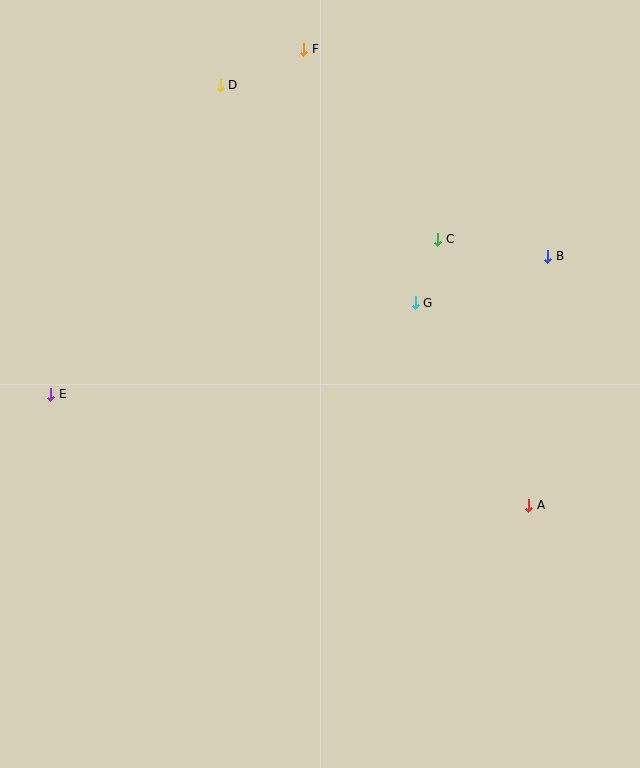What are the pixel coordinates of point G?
Point G is at (415, 303).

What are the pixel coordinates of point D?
Point D is at (220, 85).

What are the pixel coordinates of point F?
Point F is at (304, 49).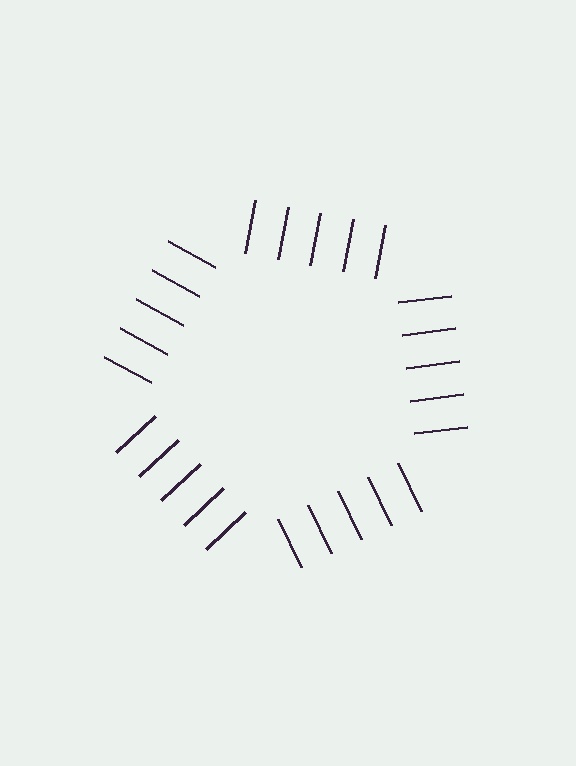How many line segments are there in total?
25 — 5 along each of the 5 edges.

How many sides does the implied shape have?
5 sides — the line-ends trace a pentagon.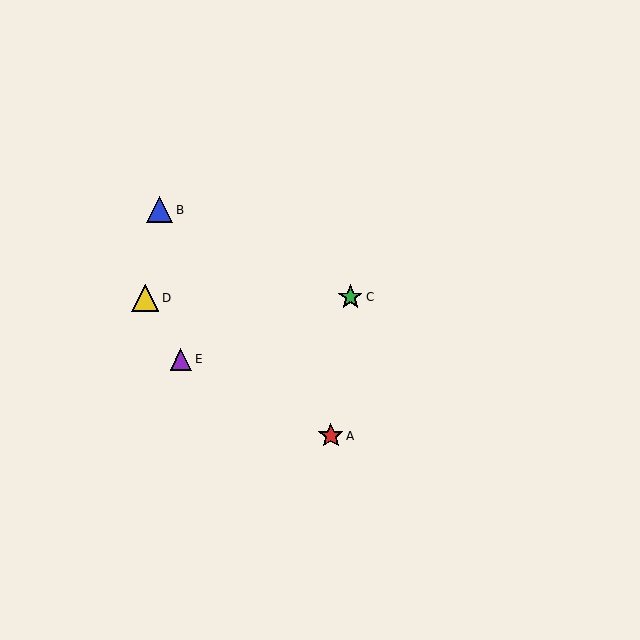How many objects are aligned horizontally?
2 objects (C, D) are aligned horizontally.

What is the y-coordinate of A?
Object A is at y≈436.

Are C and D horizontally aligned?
Yes, both are at y≈297.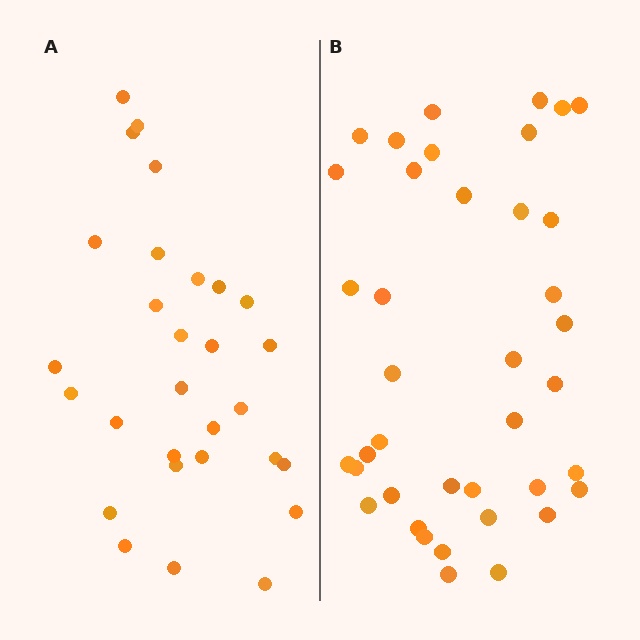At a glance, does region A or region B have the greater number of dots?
Region B (the right region) has more dots.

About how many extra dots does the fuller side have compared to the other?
Region B has roughly 10 or so more dots than region A.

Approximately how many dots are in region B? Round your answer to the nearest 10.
About 40 dots. (The exact count is 39, which rounds to 40.)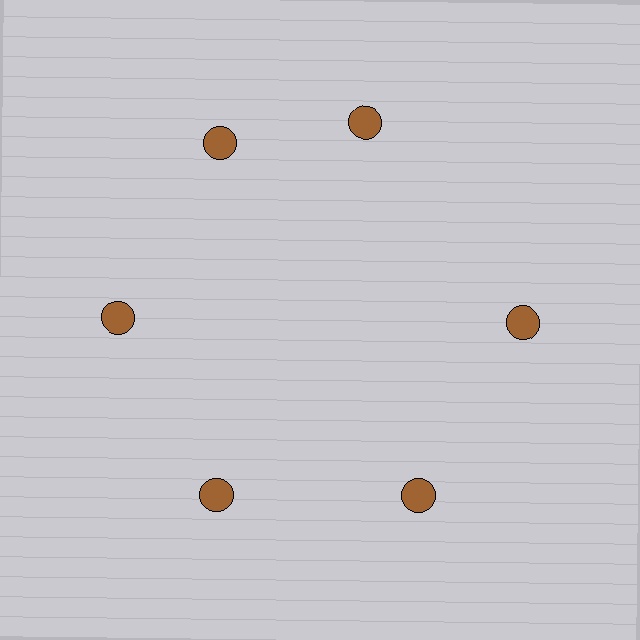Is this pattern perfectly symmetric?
No. The 6 brown circles are arranged in a ring, but one element near the 1 o'clock position is rotated out of alignment along the ring, breaking the 6-fold rotational symmetry.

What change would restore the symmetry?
The symmetry would be restored by rotating it back into even spacing with its neighbors so that all 6 circles sit at equal angles and equal distance from the center.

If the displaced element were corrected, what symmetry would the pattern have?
It would have 6-fold rotational symmetry — the pattern would map onto itself every 60 degrees.